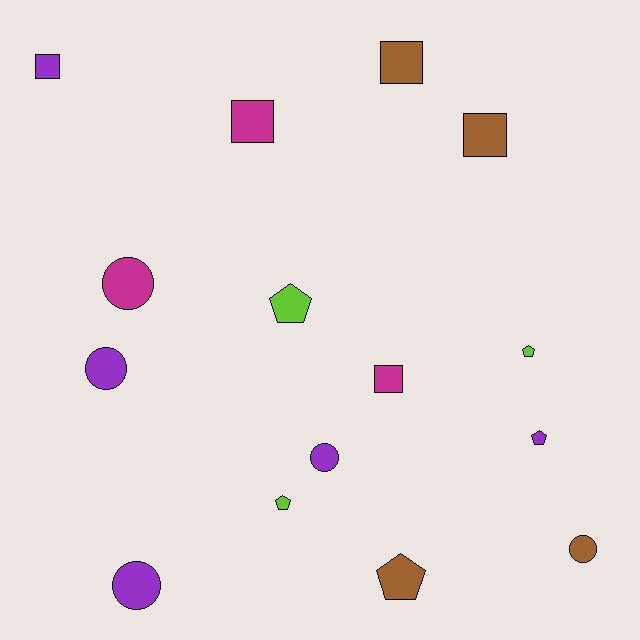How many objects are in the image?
There are 15 objects.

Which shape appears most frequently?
Circle, with 5 objects.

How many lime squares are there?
There are no lime squares.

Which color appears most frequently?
Purple, with 5 objects.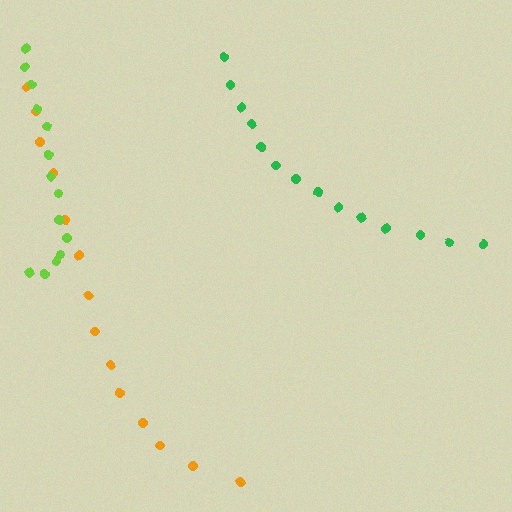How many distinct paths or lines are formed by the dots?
There are 3 distinct paths.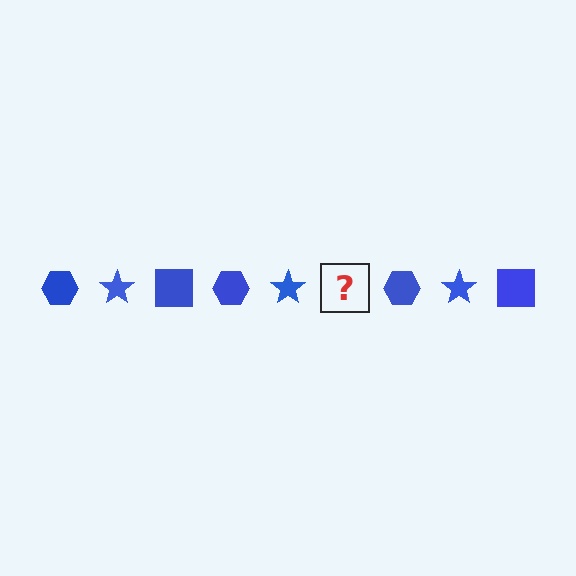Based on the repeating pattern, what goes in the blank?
The blank should be a blue square.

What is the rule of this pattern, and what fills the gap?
The rule is that the pattern cycles through hexagon, star, square shapes in blue. The gap should be filled with a blue square.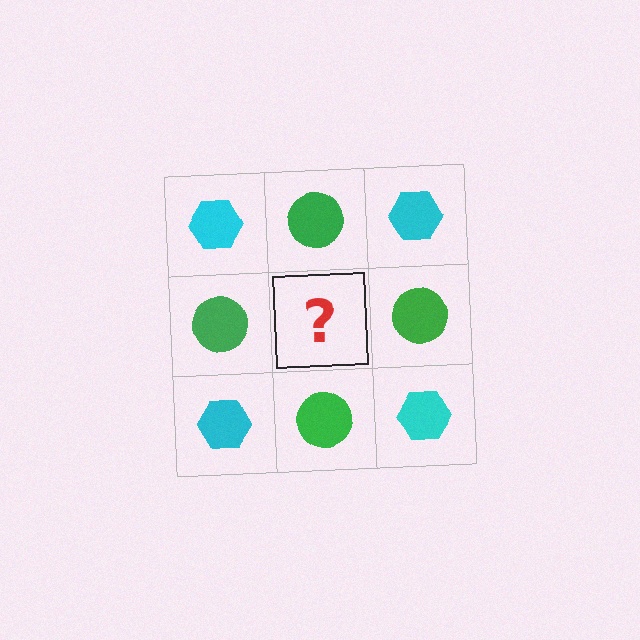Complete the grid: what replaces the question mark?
The question mark should be replaced with a cyan hexagon.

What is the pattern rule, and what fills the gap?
The rule is that it alternates cyan hexagon and green circle in a checkerboard pattern. The gap should be filled with a cyan hexagon.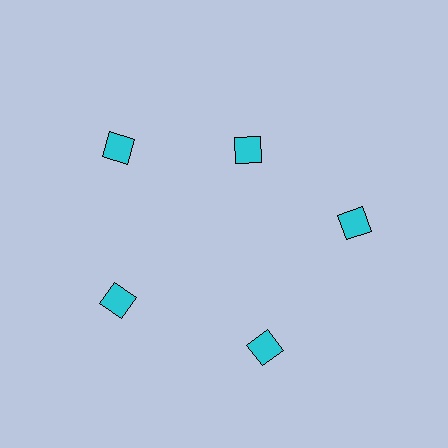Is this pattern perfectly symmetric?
No. The 5 cyan diamonds are arranged in a ring, but one element near the 1 o'clock position is pulled inward toward the center, breaking the 5-fold rotational symmetry.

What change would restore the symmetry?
The symmetry would be restored by moving it outward, back onto the ring so that all 5 diamonds sit at equal angles and equal distance from the center.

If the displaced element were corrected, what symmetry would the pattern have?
It would have 5-fold rotational symmetry — the pattern would map onto itself every 72 degrees.